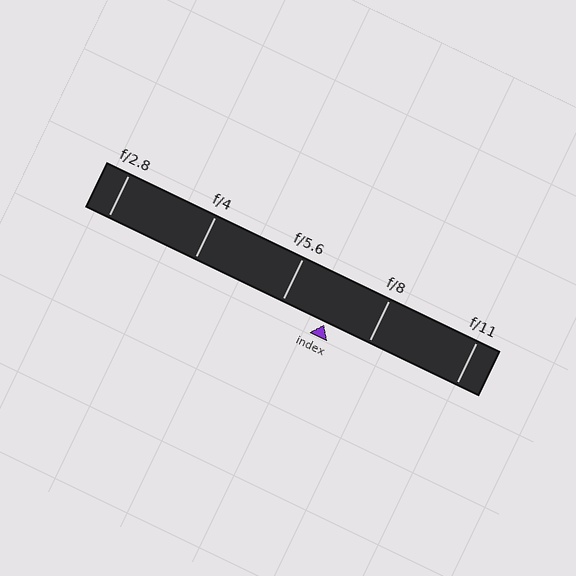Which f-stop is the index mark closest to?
The index mark is closest to f/5.6.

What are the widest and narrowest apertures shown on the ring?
The widest aperture shown is f/2.8 and the narrowest is f/11.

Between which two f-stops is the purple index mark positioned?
The index mark is between f/5.6 and f/8.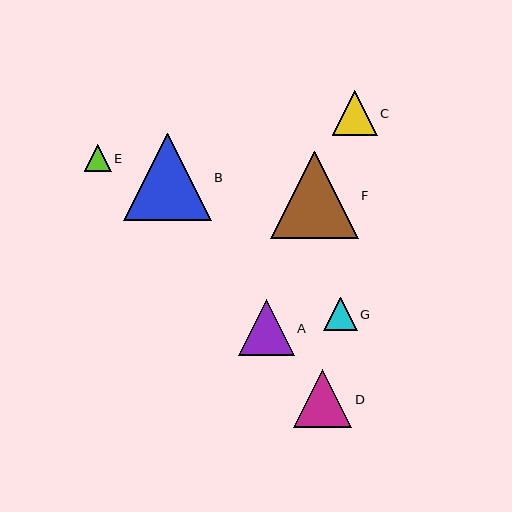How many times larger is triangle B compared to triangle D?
Triangle B is approximately 1.5 times the size of triangle D.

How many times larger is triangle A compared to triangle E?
Triangle A is approximately 2.1 times the size of triangle E.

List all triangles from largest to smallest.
From largest to smallest: F, B, D, A, C, G, E.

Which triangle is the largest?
Triangle F is the largest with a size of approximately 87 pixels.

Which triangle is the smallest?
Triangle E is the smallest with a size of approximately 27 pixels.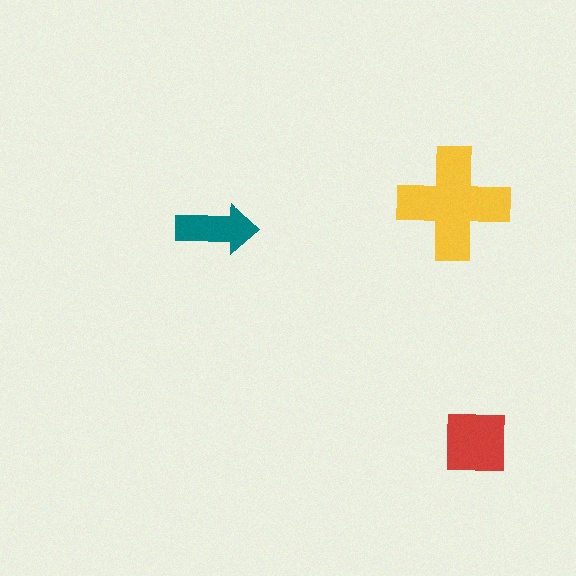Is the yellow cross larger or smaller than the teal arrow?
Larger.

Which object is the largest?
The yellow cross.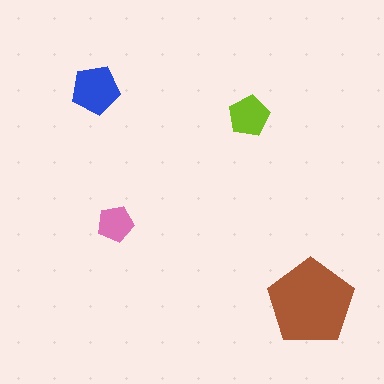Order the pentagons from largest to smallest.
the brown one, the blue one, the lime one, the pink one.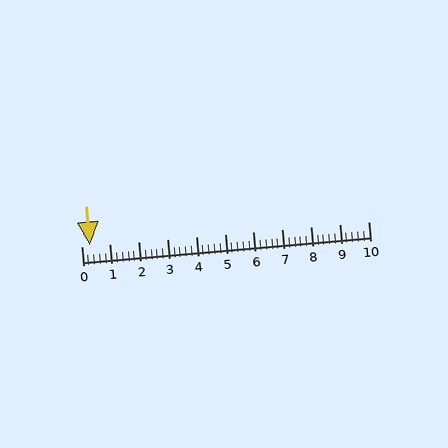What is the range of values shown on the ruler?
The ruler shows values from 0 to 10.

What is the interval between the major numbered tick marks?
The major tick marks are spaced 1 units apart.